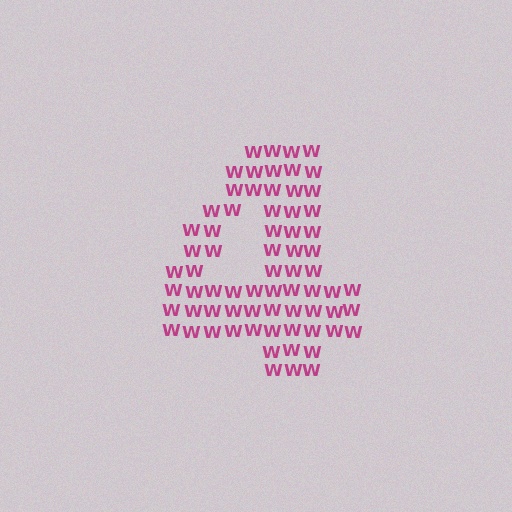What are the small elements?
The small elements are letter W's.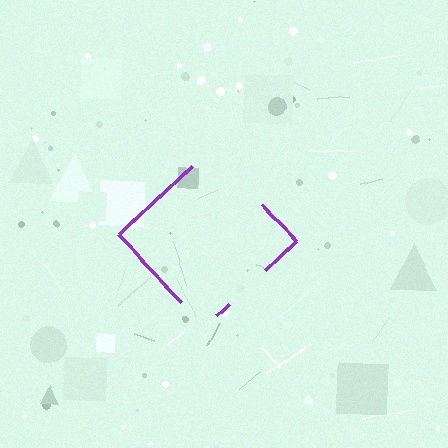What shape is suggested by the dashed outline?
The dashed outline suggests a diamond.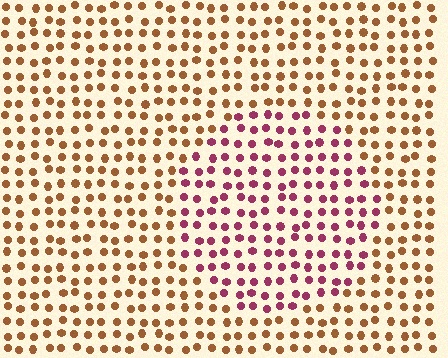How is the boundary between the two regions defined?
The boundary is defined purely by a slight shift in hue (about 53 degrees). Spacing, size, and orientation are identical on both sides.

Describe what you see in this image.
The image is filled with small brown elements in a uniform arrangement. A circle-shaped region is visible where the elements are tinted to a slightly different hue, forming a subtle color boundary.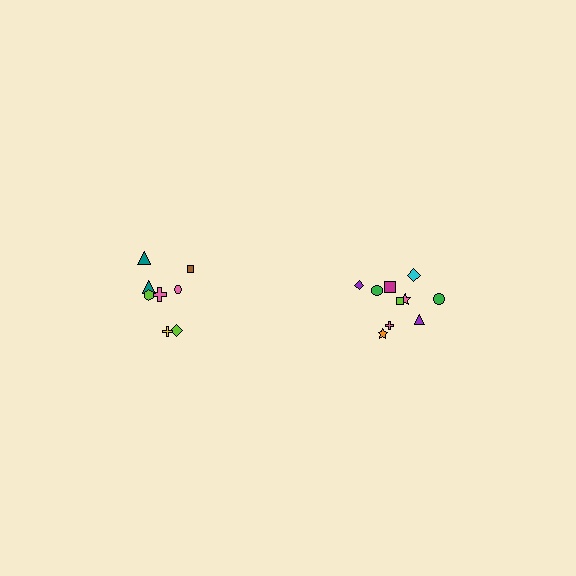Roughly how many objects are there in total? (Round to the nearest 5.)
Roughly 20 objects in total.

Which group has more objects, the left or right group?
The right group.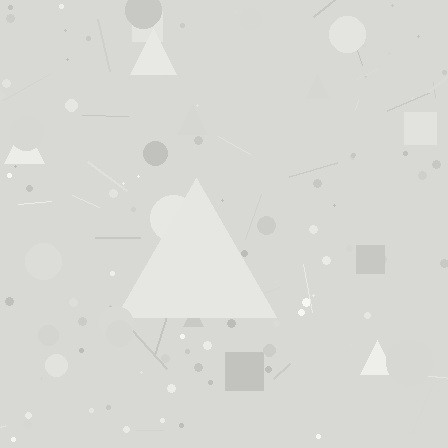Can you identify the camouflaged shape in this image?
The camouflaged shape is a triangle.